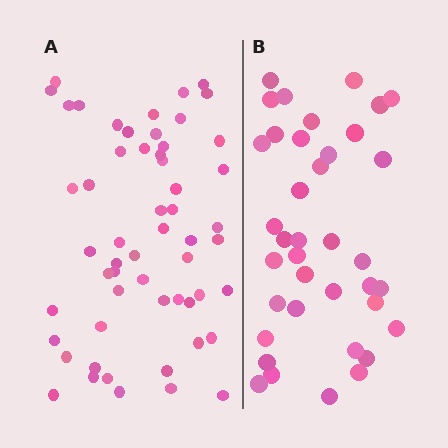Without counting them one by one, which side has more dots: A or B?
Region A (the left region) has more dots.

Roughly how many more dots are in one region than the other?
Region A has approximately 20 more dots than region B.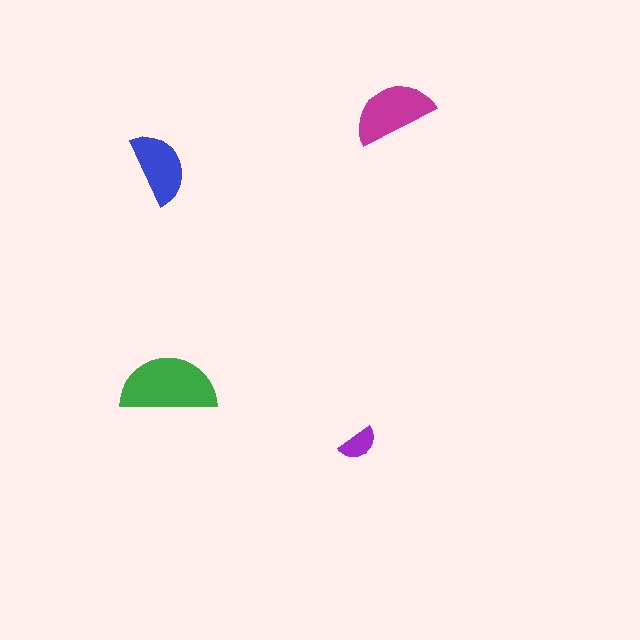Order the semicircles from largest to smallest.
the green one, the magenta one, the blue one, the purple one.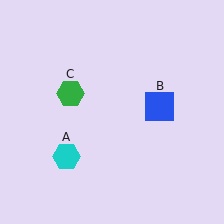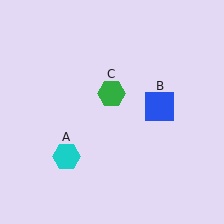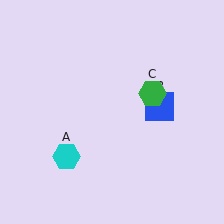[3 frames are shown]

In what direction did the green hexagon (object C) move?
The green hexagon (object C) moved right.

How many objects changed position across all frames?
1 object changed position: green hexagon (object C).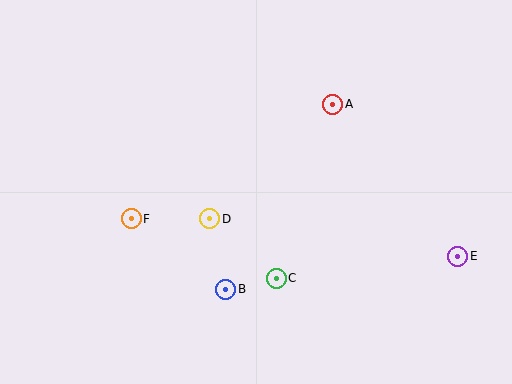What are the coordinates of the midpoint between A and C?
The midpoint between A and C is at (304, 191).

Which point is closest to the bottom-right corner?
Point E is closest to the bottom-right corner.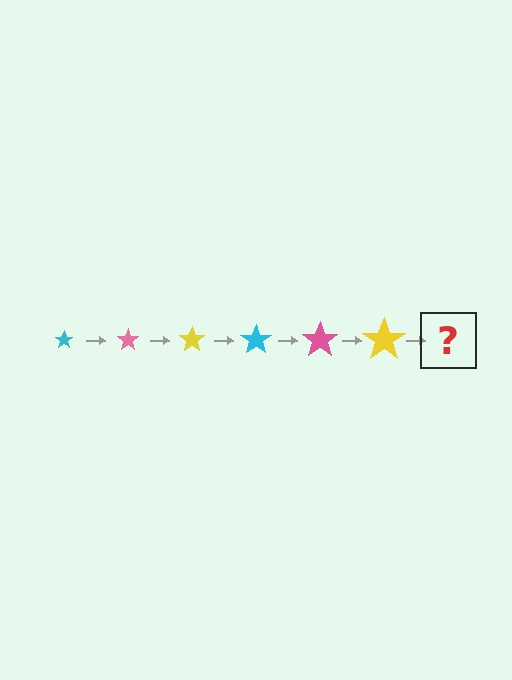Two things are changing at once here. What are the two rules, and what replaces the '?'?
The two rules are that the star grows larger each step and the color cycles through cyan, pink, and yellow. The '?' should be a cyan star, larger than the previous one.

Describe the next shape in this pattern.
It should be a cyan star, larger than the previous one.